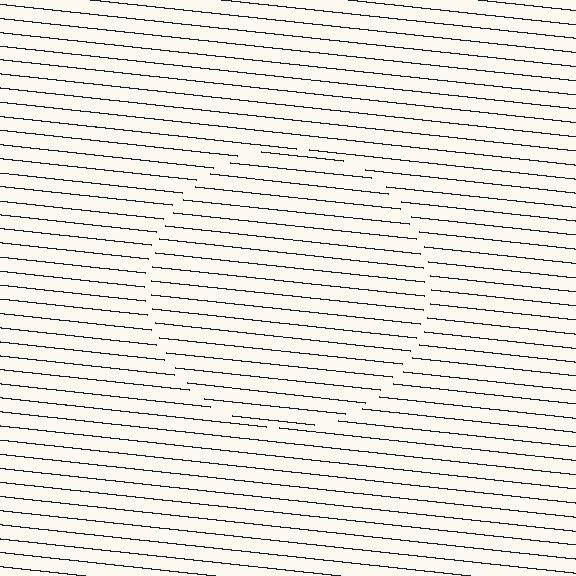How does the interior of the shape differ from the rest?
The interior of the shape contains the same grating, shifted by half a period — the contour is defined by the phase discontinuity where line-ends from the inner and outer gratings abut.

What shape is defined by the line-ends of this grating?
An illusory circle. The interior of the shape contains the same grating, shifted by half a period — the contour is defined by the phase discontinuity where line-ends from the inner and outer gratings abut.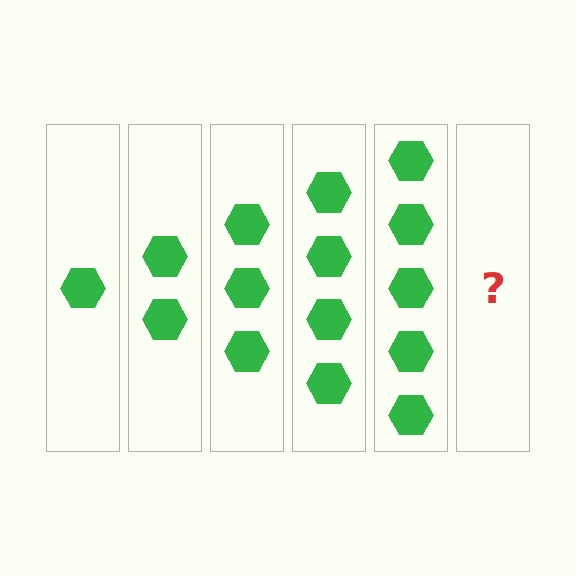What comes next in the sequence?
The next element should be 6 hexagons.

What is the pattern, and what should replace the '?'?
The pattern is that each step adds one more hexagon. The '?' should be 6 hexagons.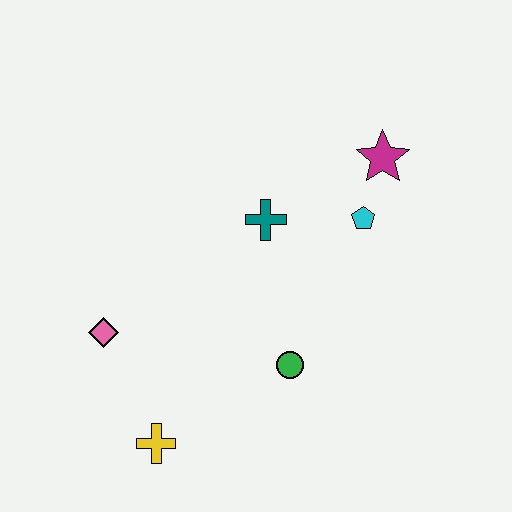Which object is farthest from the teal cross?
The yellow cross is farthest from the teal cross.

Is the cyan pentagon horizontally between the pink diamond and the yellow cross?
No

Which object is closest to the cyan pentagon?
The magenta star is closest to the cyan pentagon.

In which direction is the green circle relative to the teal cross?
The green circle is below the teal cross.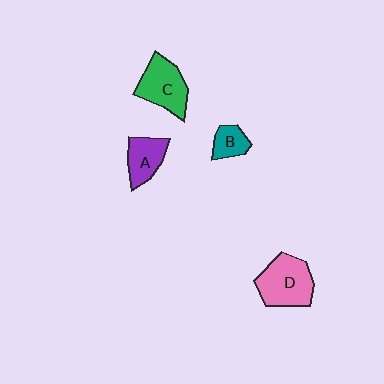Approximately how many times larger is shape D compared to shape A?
Approximately 1.6 times.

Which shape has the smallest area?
Shape B (teal).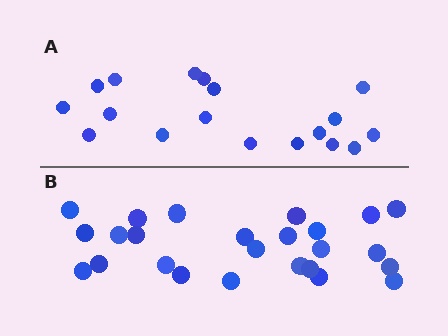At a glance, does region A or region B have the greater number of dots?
Region B (the bottom region) has more dots.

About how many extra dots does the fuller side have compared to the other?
Region B has roughly 8 or so more dots than region A.